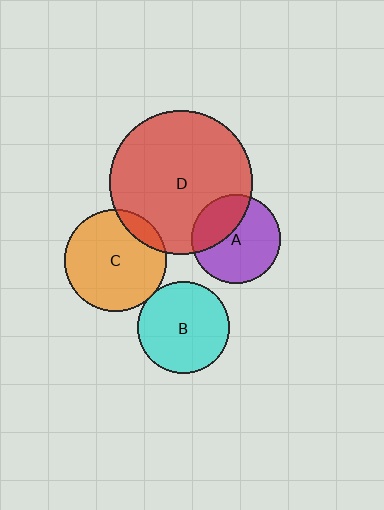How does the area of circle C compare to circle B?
Approximately 1.2 times.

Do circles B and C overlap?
Yes.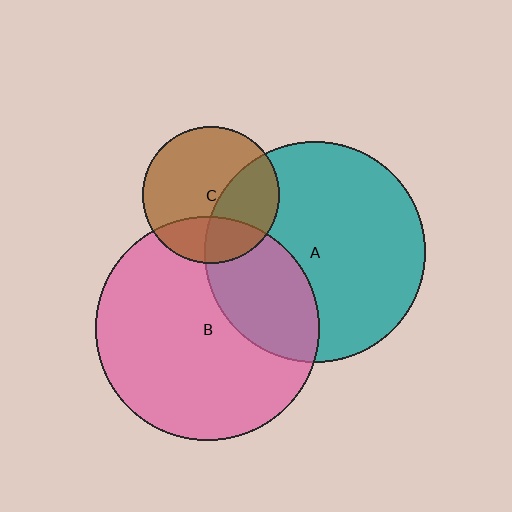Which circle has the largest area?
Circle B (pink).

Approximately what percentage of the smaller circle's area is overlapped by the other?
Approximately 30%.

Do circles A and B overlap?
Yes.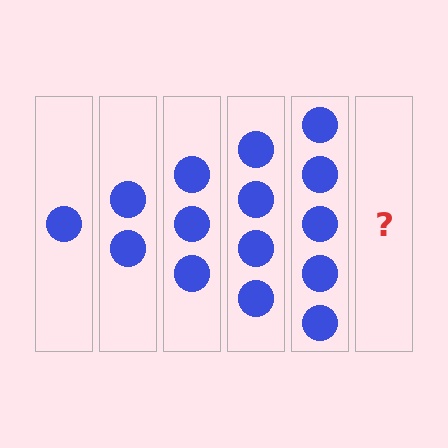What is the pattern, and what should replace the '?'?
The pattern is that each step adds one more circle. The '?' should be 6 circles.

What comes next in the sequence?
The next element should be 6 circles.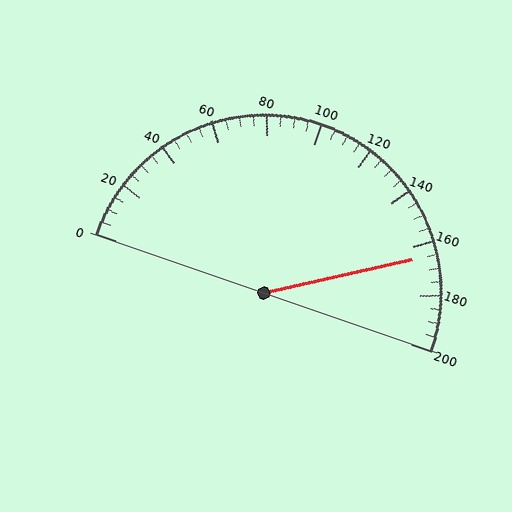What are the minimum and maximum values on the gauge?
The gauge ranges from 0 to 200.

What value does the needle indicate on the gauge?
The needle indicates approximately 165.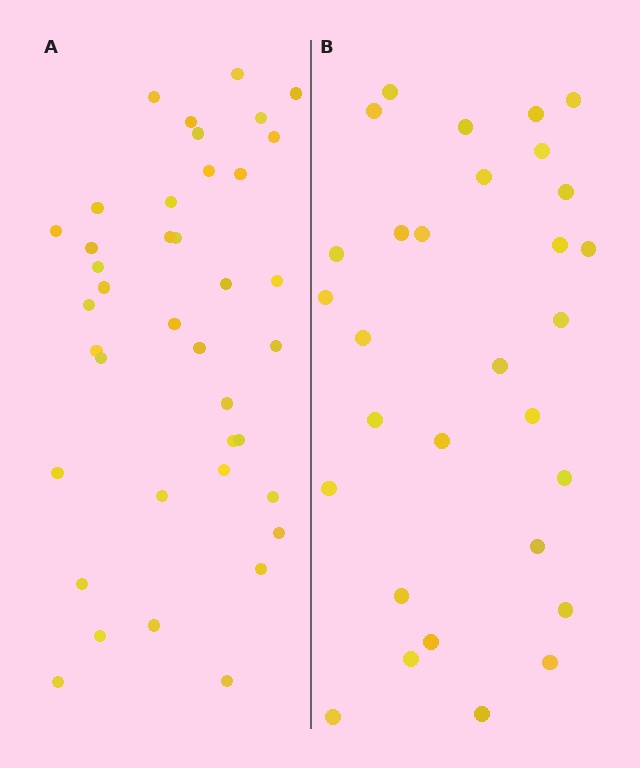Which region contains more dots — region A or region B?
Region A (the left region) has more dots.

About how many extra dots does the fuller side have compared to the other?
Region A has roughly 8 or so more dots than region B.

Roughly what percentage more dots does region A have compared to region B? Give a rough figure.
About 30% more.